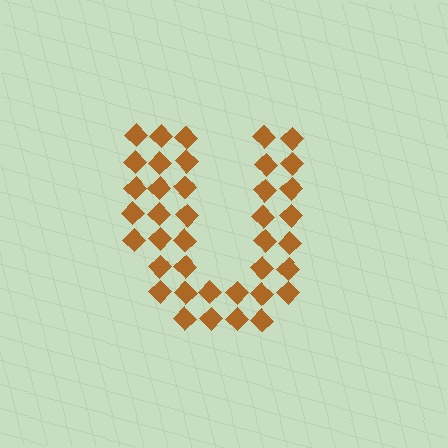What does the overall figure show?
The overall figure shows the letter U.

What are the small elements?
The small elements are diamonds.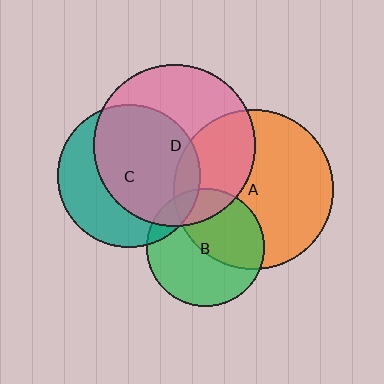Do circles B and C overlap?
Yes.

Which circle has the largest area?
Circle D (pink).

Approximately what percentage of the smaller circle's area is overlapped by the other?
Approximately 15%.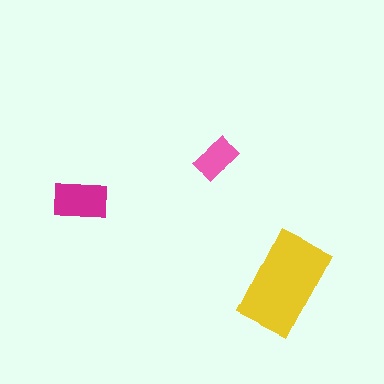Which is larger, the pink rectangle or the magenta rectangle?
The magenta one.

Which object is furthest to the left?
The magenta rectangle is leftmost.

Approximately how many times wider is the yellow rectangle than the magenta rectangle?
About 2 times wider.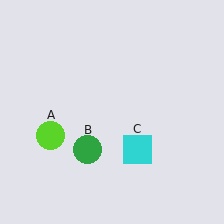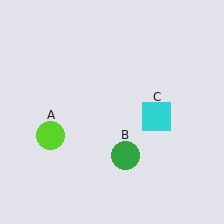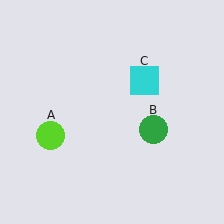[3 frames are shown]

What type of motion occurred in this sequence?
The green circle (object B), cyan square (object C) rotated counterclockwise around the center of the scene.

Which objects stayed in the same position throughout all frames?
Lime circle (object A) remained stationary.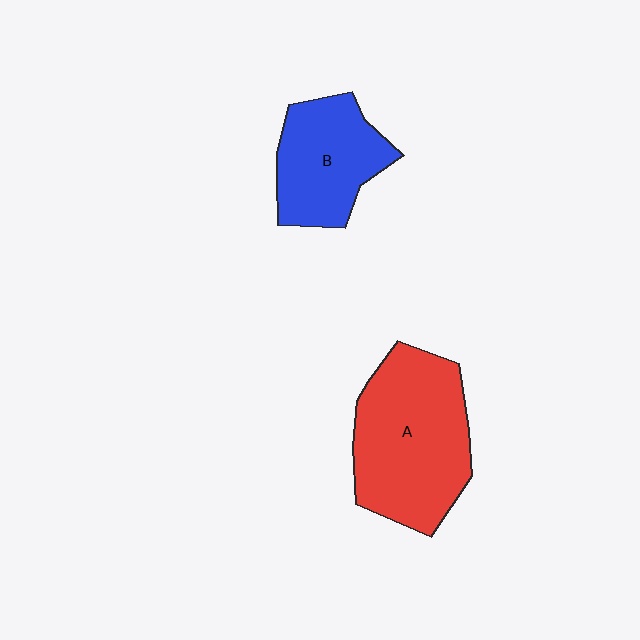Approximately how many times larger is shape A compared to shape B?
Approximately 1.5 times.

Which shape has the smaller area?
Shape B (blue).